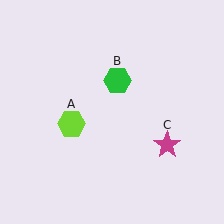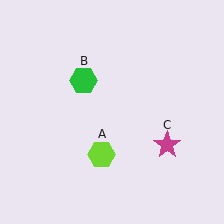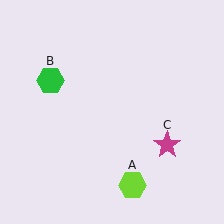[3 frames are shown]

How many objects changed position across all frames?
2 objects changed position: lime hexagon (object A), green hexagon (object B).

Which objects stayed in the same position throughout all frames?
Magenta star (object C) remained stationary.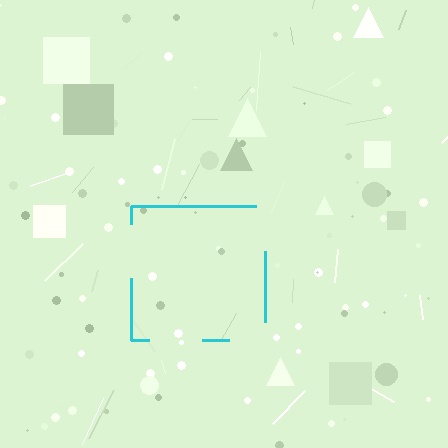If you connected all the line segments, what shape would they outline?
They would outline a square.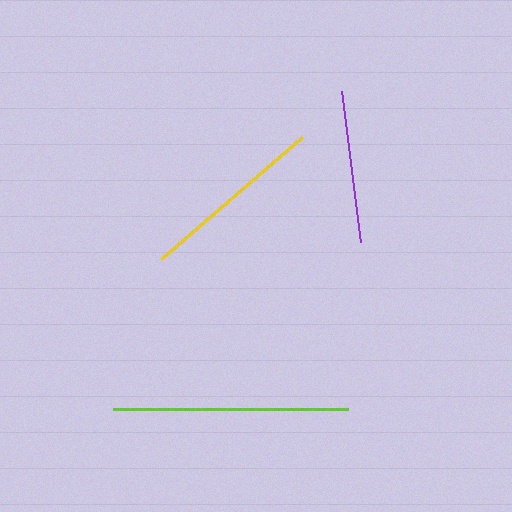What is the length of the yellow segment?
The yellow segment is approximately 186 pixels long.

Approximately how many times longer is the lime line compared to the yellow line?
The lime line is approximately 1.3 times the length of the yellow line.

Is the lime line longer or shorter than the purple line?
The lime line is longer than the purple line.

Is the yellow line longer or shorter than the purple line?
The yellow line is longer than the purple line.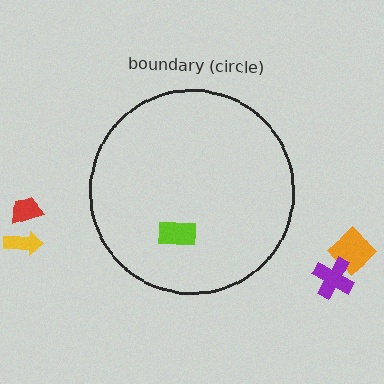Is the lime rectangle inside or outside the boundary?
Inside.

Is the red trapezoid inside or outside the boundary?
Outside.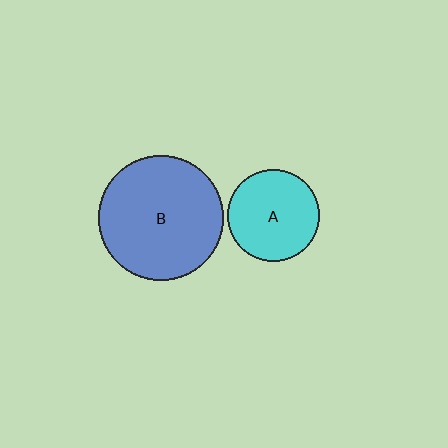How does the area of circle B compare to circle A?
Approximately 1.8 times.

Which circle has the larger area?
Circle B (blue).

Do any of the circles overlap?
No, none of the circles overlap.